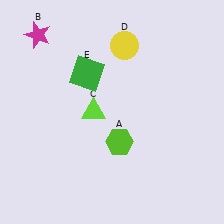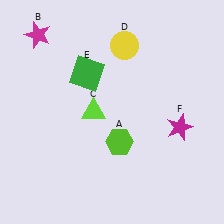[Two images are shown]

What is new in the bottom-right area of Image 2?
A magenta star (F) was added in the bottom-right area of Image 2.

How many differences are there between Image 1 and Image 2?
There is 1 difference between the two images.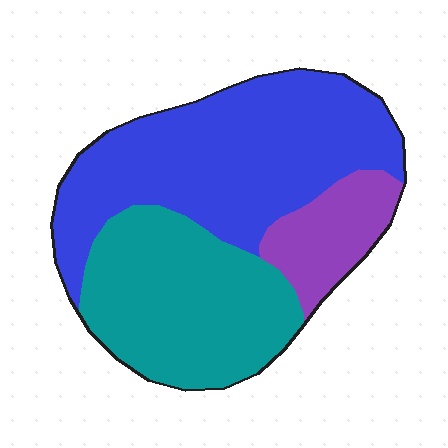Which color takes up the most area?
Blue, at roughly 50%.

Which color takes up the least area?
Purple, at roughly 15%.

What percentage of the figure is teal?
Teal covers about 35% of the figure.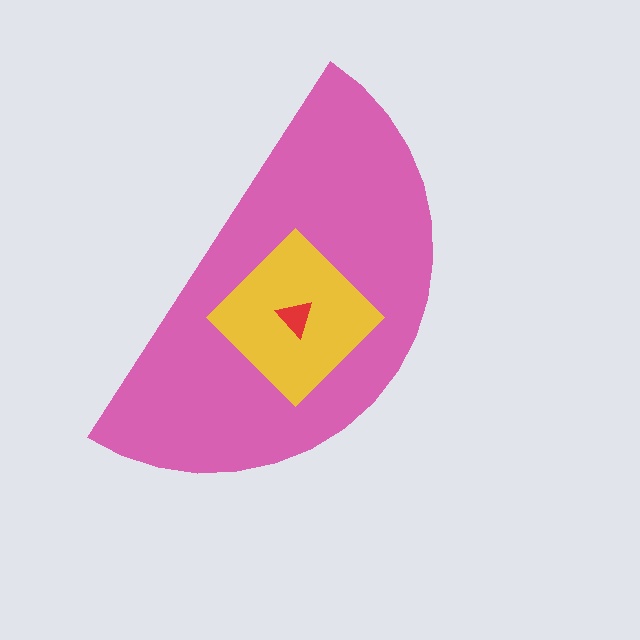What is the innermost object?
The red triangle.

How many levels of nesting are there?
3.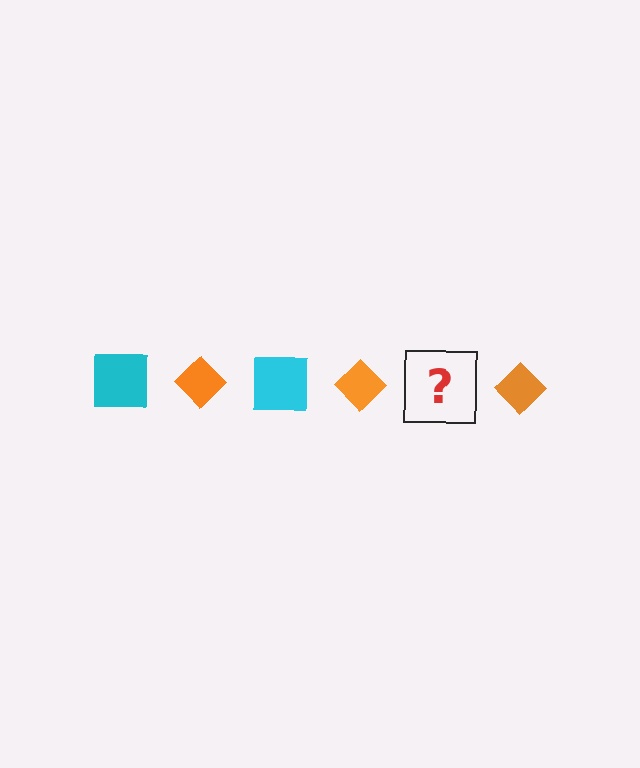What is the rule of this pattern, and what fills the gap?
The rule is that the pattern alternates between cyan square and orange diamond. The gap should be filled with a cyan square.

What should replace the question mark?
The question mark should be replaced with a cyan square.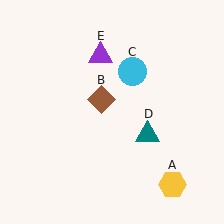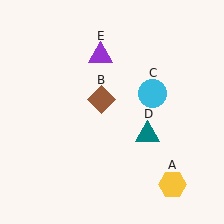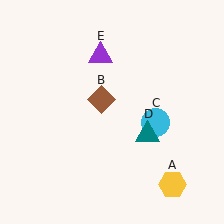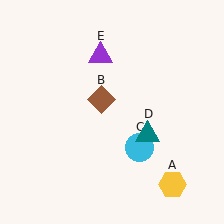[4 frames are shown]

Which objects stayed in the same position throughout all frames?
Yellow hexagon (object A) and brown diamond (object B) and teal triangle (object D) and purple triangle (object E) remained stationary.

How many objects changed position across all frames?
1 object changed position: cyan circle (object C).